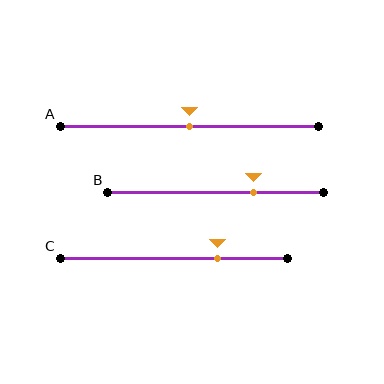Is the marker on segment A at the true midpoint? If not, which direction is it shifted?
Yes, the marker on segment A is at the true midpoint.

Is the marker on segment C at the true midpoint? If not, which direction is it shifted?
No, the marker on segment C is shifted to the right by about 19% of the segment length.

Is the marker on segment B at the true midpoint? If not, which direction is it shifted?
No, the marker on segment B is shifted to the right by about 18% of the segment length.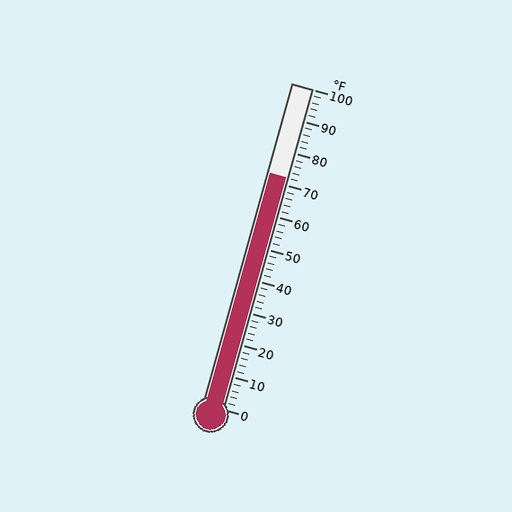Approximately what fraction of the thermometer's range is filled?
The thermometer is filled to approximately 70% of its range.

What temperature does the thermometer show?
The thermometer shows approximately 72°F.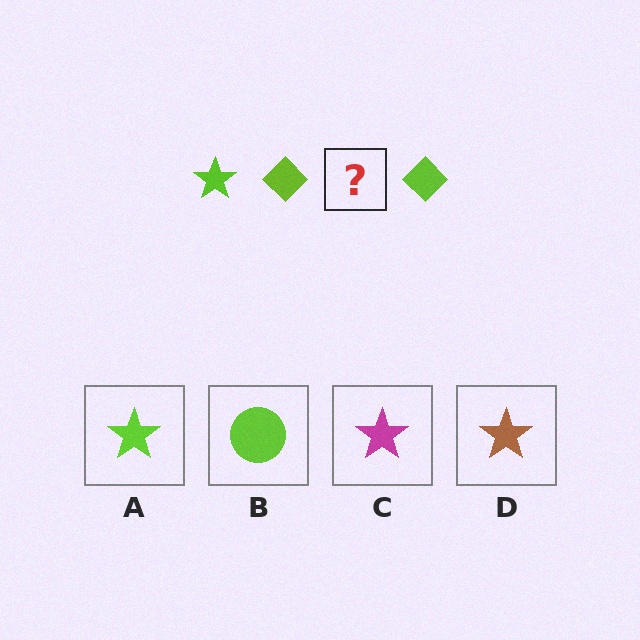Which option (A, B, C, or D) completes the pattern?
A.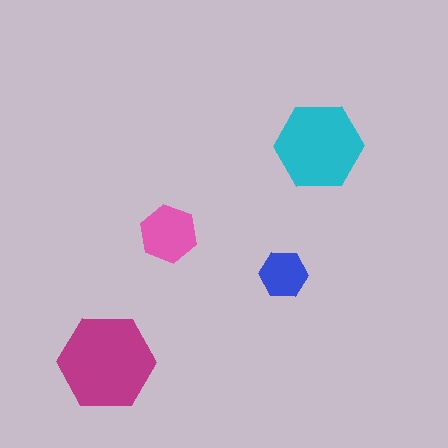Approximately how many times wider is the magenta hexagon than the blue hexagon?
About 2 times wider.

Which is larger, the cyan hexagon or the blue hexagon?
The cyan one.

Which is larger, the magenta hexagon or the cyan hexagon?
The magenta one.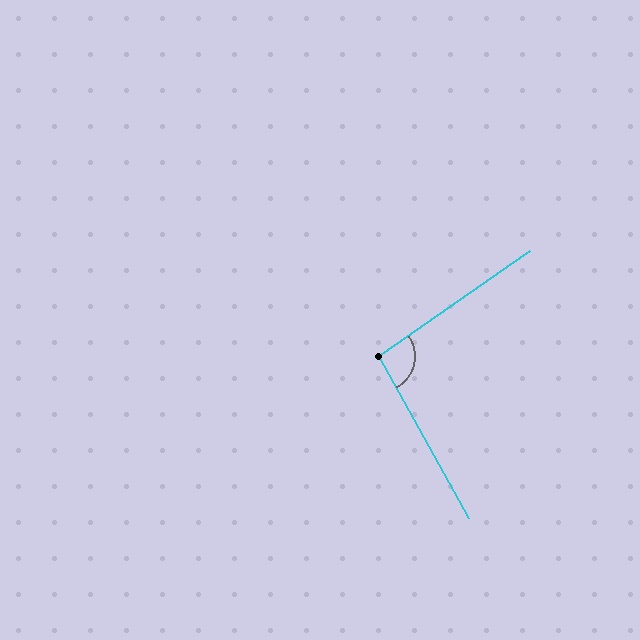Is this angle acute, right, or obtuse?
It is obtuse.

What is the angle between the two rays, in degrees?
Approximately 96 degrees.